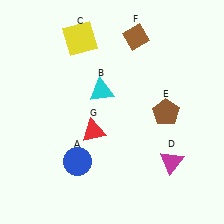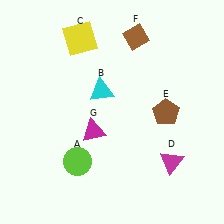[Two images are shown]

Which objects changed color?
A changed from blue to lime. G changed from red to magenta.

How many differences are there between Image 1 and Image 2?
There are 2 differences between the two images.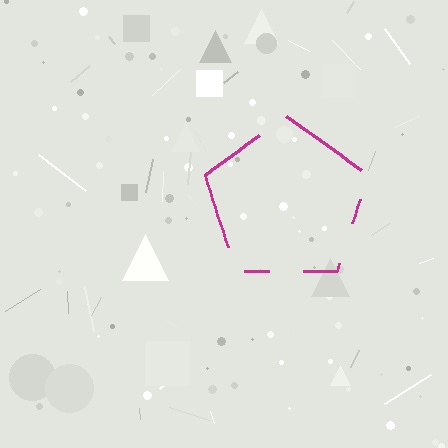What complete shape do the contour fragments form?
The contour fragments form a pentagon.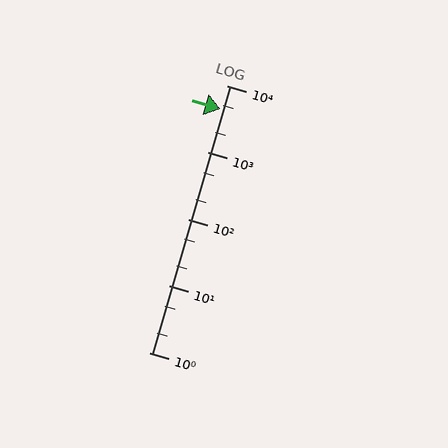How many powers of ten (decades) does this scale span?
The scale spans 4 decades, from 1 to 10000.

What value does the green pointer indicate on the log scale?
The pointer indicates approximately 4500.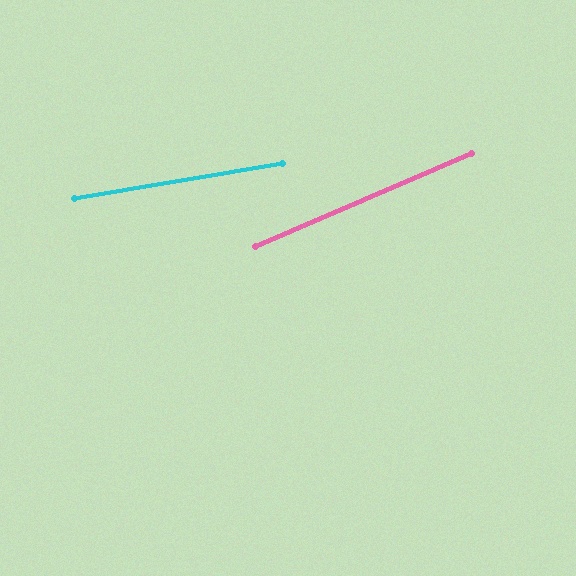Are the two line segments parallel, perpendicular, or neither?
Neither parallel nor perpendicular — they differ by about 14°.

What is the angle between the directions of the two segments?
Approximately 14 degrees.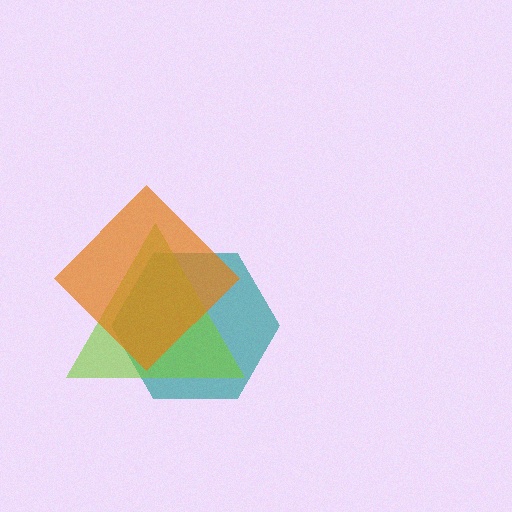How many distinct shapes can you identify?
There are 3 distinct shapes: a teal hexagon, a lime triangle, an orange diamond.